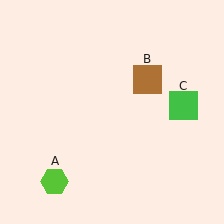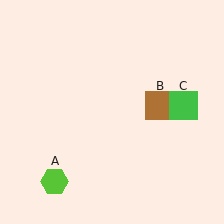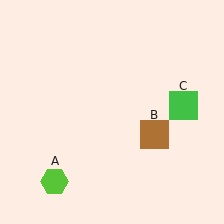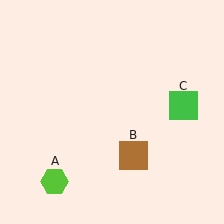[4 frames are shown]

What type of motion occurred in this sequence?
The brown square (object B) rotated clockwise around the center of the scene.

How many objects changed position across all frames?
1 object changed position: brown square (object B).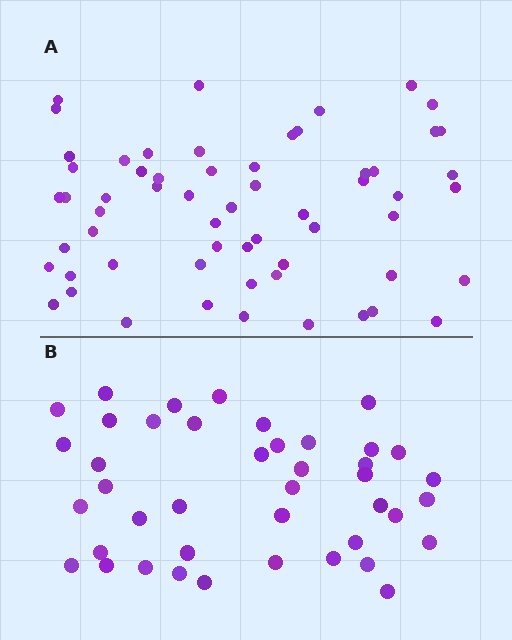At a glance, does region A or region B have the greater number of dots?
Region A (the top region) has more dots.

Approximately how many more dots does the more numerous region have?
Region A has approximately 20 more dots than region B.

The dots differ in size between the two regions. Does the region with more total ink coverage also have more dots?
No. Region B has more total ink coverage because its dots are larger, but region A actually contains more individual dots. Total area can be misleading — the number of items is what matters here.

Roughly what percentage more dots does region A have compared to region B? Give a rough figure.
About 45% more.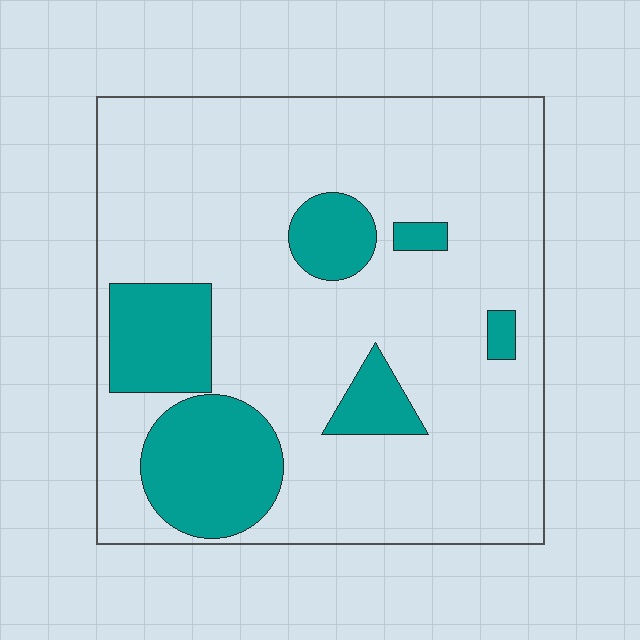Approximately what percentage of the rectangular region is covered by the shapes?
Approximately 20%.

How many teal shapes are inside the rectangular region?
6.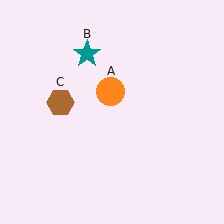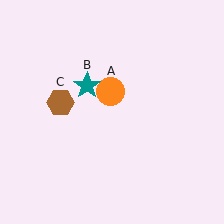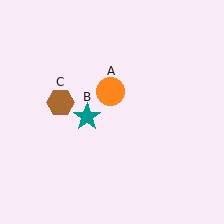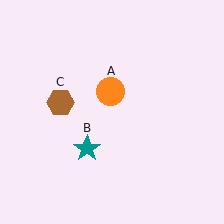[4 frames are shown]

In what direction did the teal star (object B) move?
The teal star (object B) moved down.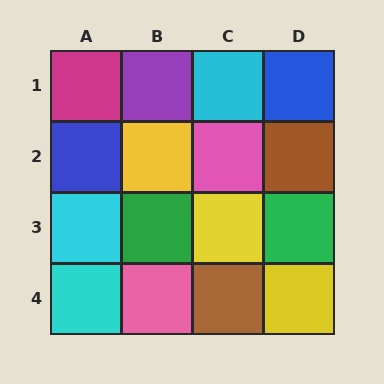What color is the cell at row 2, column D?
Brown.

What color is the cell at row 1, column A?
Magenta.